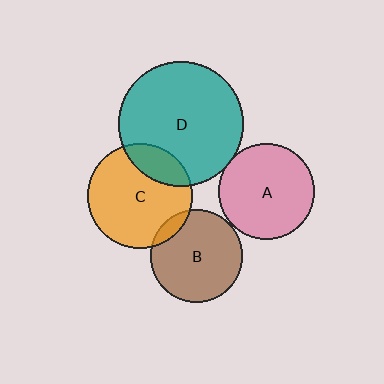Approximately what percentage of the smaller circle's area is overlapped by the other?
Approximately 10%.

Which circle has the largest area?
Circle D (teal).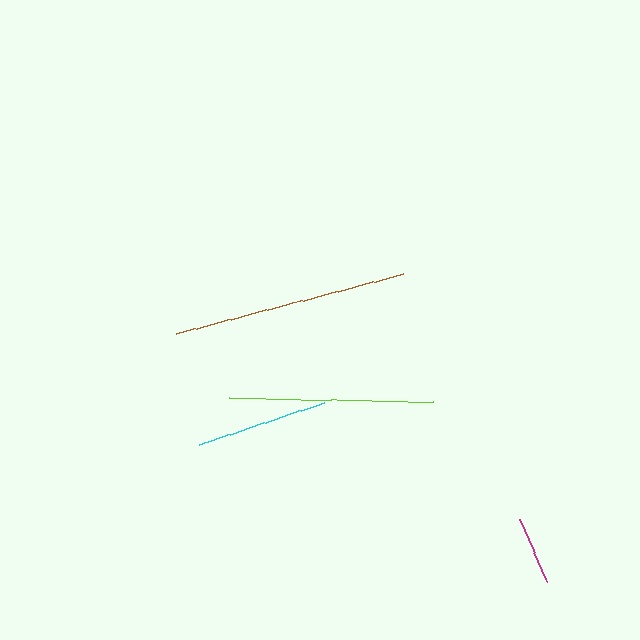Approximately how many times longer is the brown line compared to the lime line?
The brown line is approximately 1.2 times the length of the lime line.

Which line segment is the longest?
The brown line is the longest at approximately 236 pixels.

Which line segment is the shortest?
The magenta line is the shortest at approximately 68 pixels.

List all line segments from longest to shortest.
From longest to shortest: brown, lime, cyan, magenta.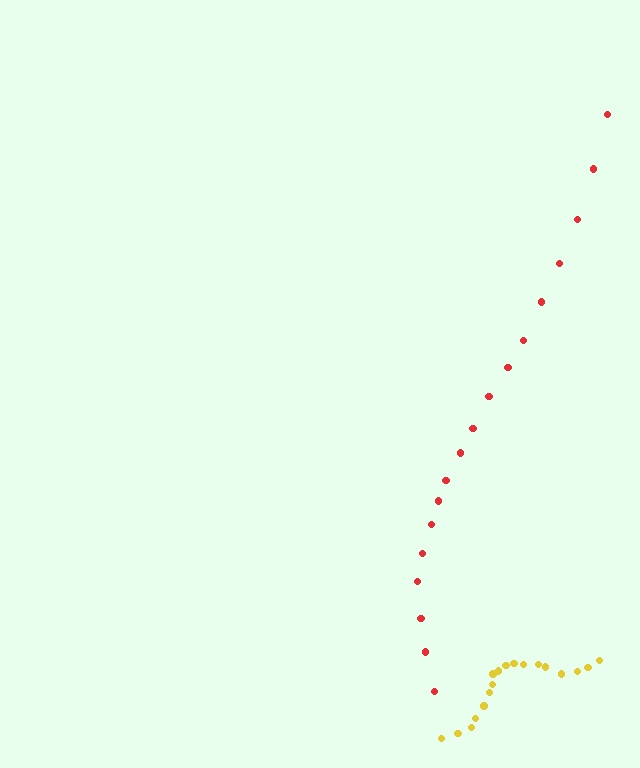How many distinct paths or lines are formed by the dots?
There are 2 distinct paths.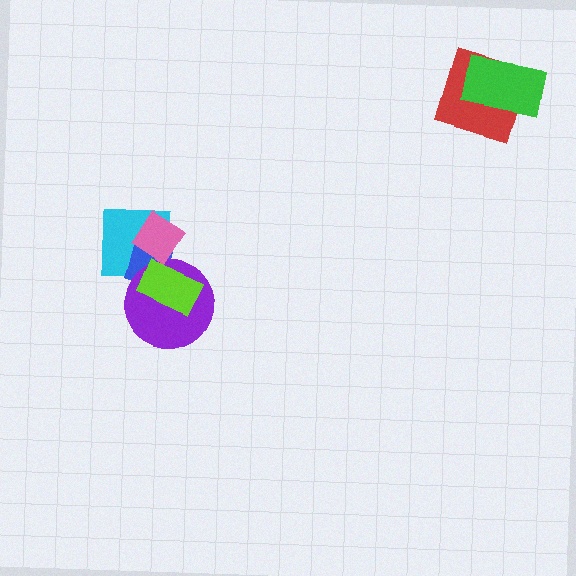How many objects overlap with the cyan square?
2 objects overlap with the cyan square.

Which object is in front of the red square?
The green rectangle is in front of the red square.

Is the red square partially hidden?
Yes, it is partially covered by another shape.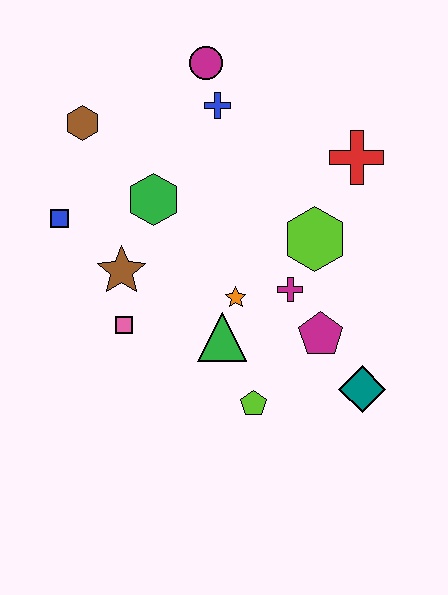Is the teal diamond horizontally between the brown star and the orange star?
No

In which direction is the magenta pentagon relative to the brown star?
The magenta pentagon is to the right of the brown star.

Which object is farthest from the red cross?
The blue square is farthest from the red cross.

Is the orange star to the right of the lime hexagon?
No